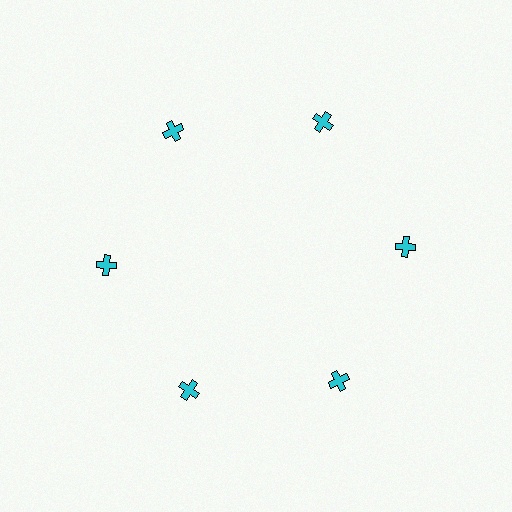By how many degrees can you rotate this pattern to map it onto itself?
The pattern maps onto itself every 60 degrees of rotation.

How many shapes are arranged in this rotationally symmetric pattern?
There are 6 shapes, arranged in 6 groups of 1.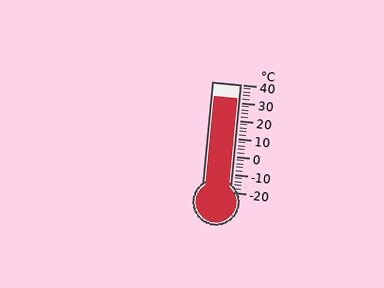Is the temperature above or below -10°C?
The temperature is above -10°C.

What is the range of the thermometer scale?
The thermometer scale ranges from -20°C to 40°C.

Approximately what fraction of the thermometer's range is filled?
The thermometer is filled to approximately 85% of its range.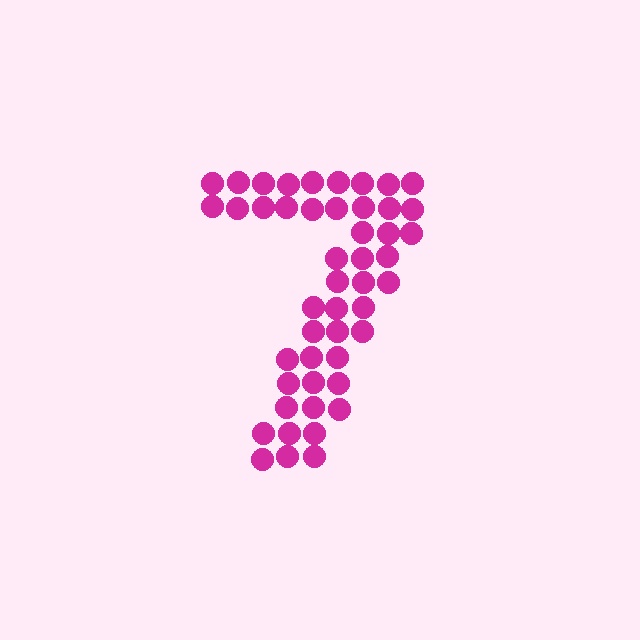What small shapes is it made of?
It is made of small circles.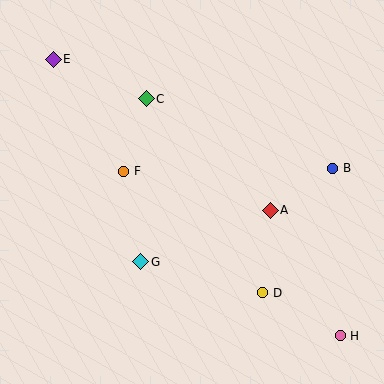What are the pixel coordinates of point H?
Point H is at (340, 336).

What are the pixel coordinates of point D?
Point D is at (263, 293).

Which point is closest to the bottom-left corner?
Point G is closest to the bottom-left corner.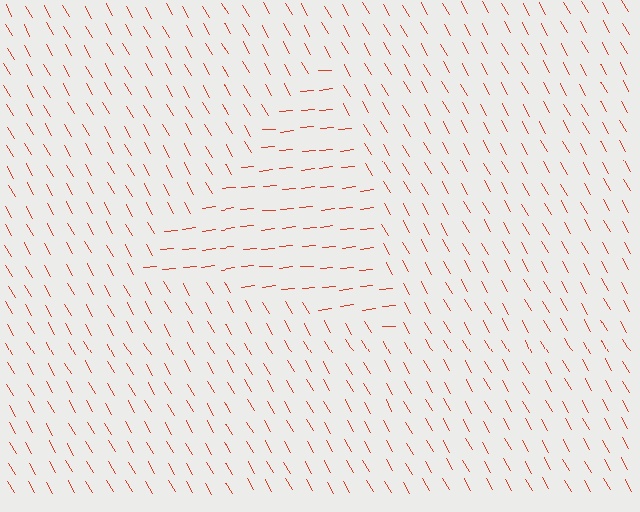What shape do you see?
I see a triangle.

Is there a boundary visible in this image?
Yes, there is a texture boundary formed by a change in line orientation.